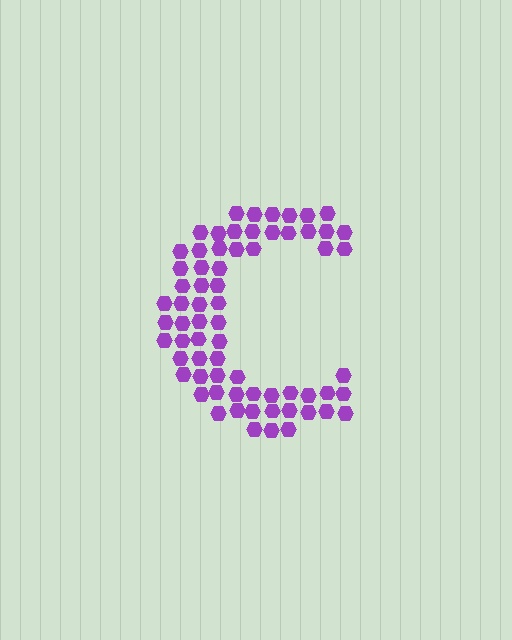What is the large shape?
The large shape is the letter C.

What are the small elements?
The small elements are hexagons.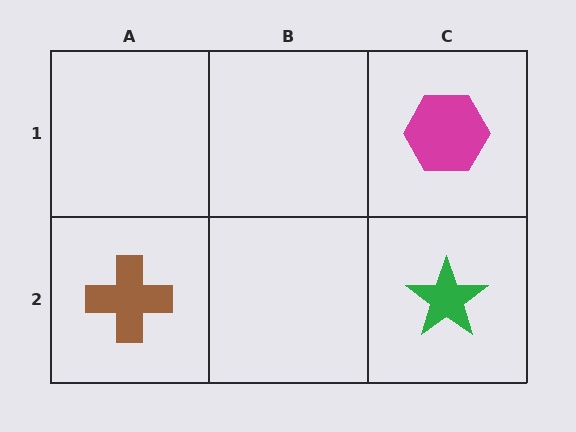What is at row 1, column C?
A magenta hexagon.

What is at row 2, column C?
A green star.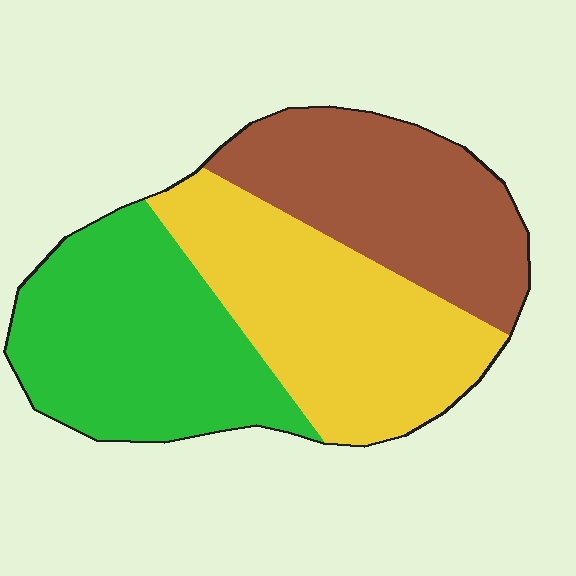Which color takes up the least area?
Brown, at roughly 30%.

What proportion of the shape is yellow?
Yellow covers 36% of the shape.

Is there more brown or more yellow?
Yellow.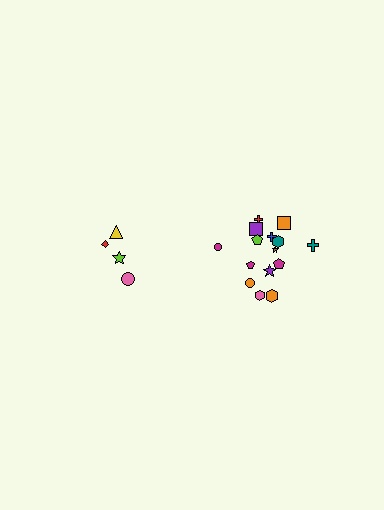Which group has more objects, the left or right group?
The right group.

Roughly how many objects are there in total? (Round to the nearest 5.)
Roughly 20 objects in total.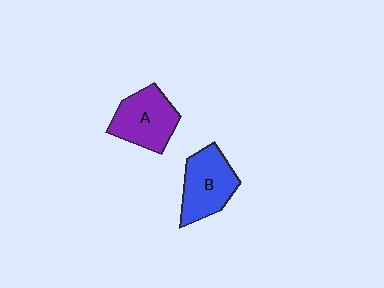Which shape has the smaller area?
Shape A (purple).